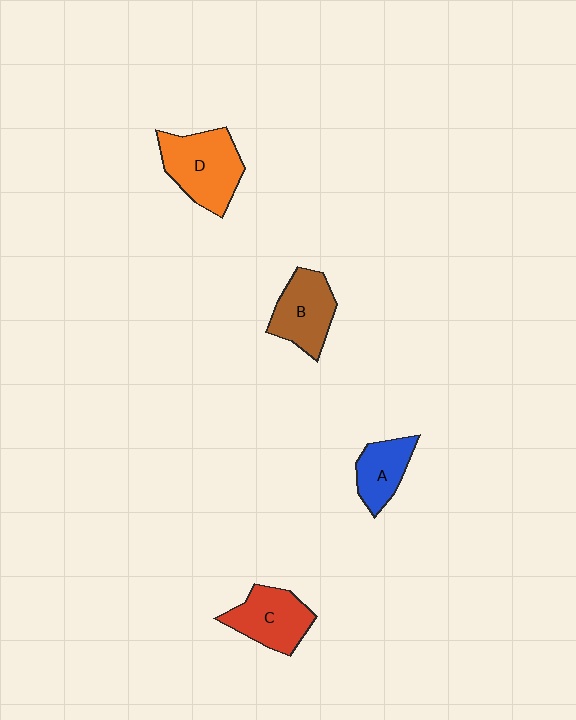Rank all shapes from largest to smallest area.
From largest to smallest: D (orange), B (brown), C (red), A (blue).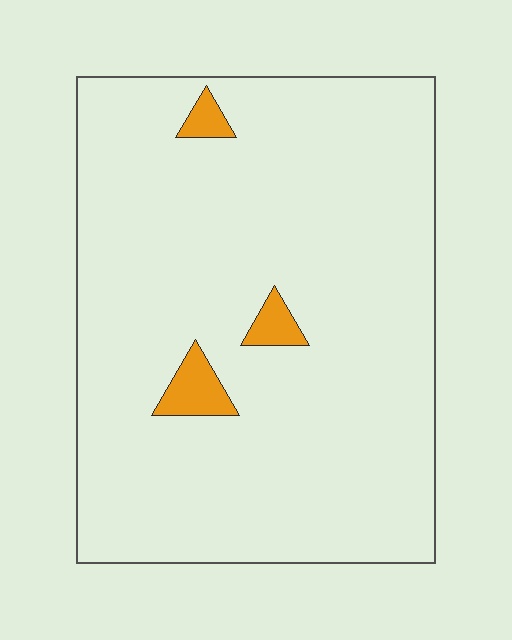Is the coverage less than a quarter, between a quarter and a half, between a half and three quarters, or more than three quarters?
Less than a quarter.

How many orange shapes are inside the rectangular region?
3.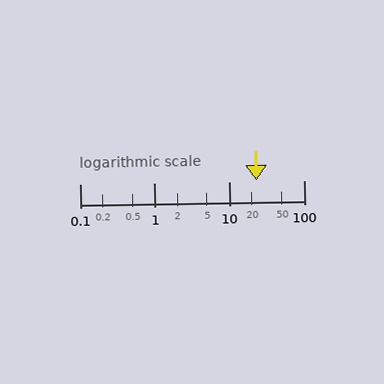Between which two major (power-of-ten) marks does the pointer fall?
The pointer is between 10 and 100.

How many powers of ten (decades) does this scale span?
The scale spans 3 decades, from 0.1 to 100.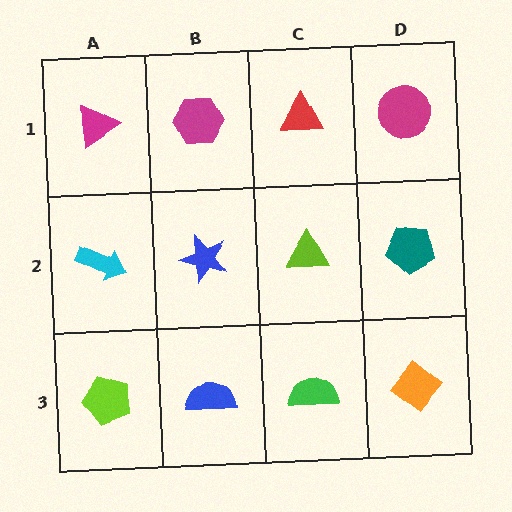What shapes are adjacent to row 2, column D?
A magenta circle (row 1, column D), an orange diamond (row 3, column D), a lime triangle (row 2, column C).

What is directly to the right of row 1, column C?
A magenta circle.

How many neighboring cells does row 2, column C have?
4.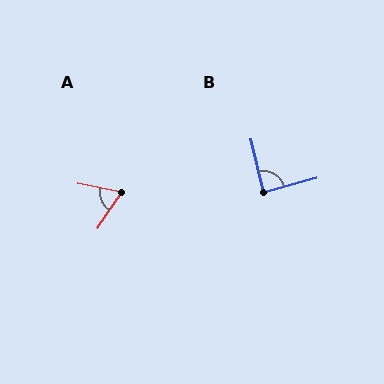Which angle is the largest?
B, at approximately 87 degrees.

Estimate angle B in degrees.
Approximately 87 degrees.